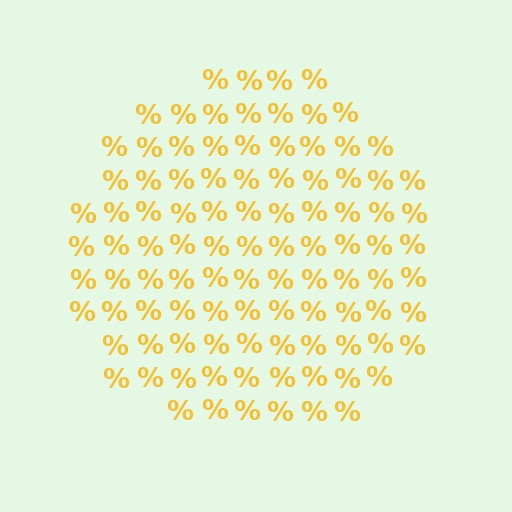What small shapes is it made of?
It is made of small percent signs.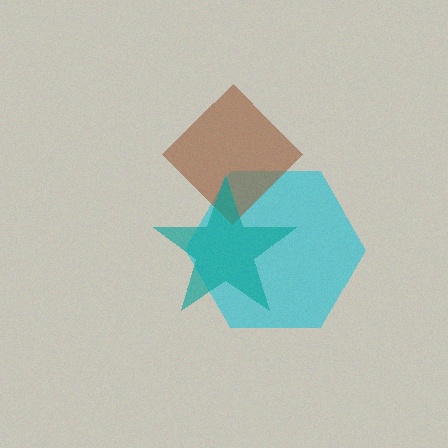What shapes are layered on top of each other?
The layered shapes are: a cyan hexagon, a brown diamond, a teal star.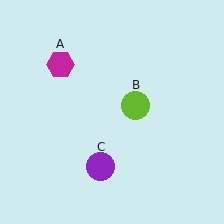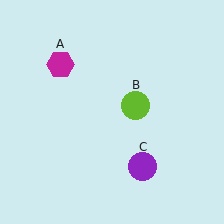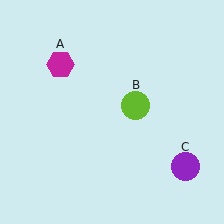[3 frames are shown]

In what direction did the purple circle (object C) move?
The purple circle (object C) moved right.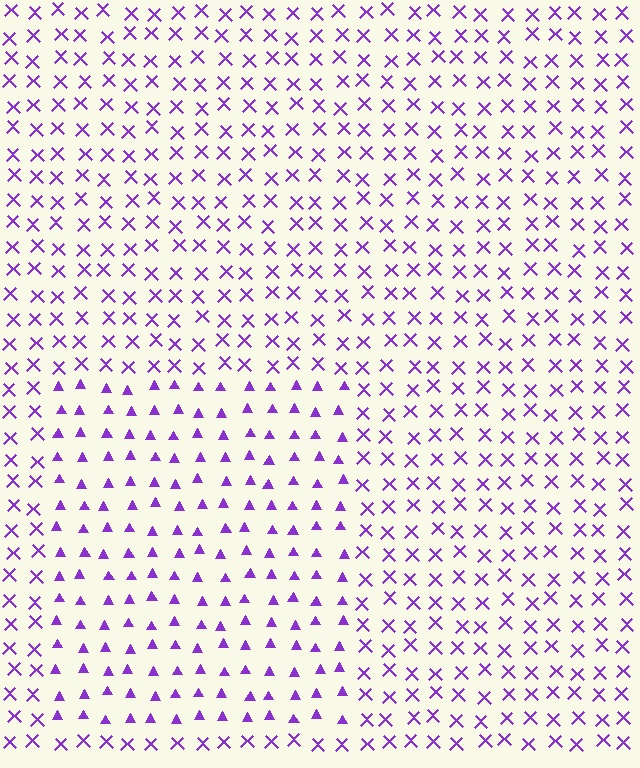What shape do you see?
I see a rectangle.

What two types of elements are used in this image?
The image uses triangles inside the rectangle region and X marks outside it.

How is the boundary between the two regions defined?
The boundary is defined by a change in element shape: triangles inside vs. X marks outside. All elements share the same color and spacing.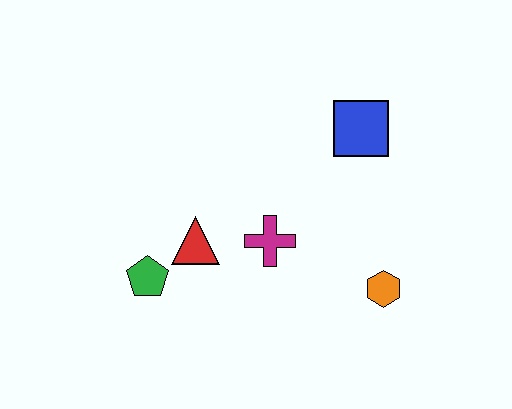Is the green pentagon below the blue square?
Yes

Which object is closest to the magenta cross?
The red triangle is closest to the magenta cross.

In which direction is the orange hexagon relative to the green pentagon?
The orange hexagon is to the right of the green pentagon.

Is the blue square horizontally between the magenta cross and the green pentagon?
No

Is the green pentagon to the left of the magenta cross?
Yes